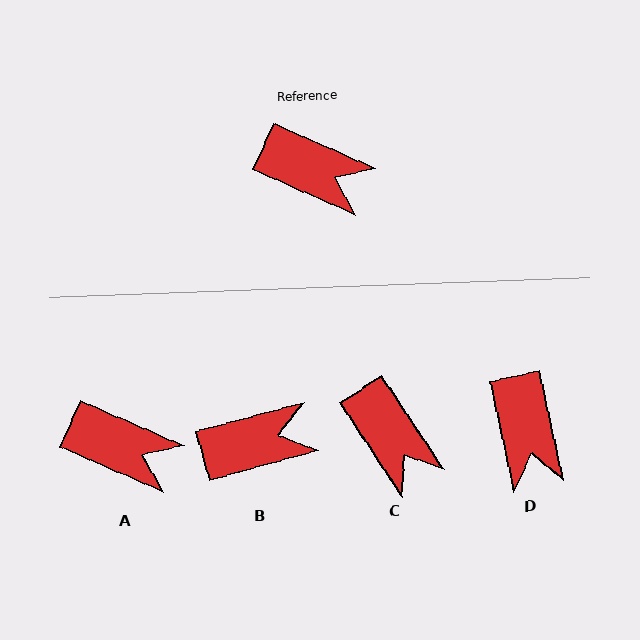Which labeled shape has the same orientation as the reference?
A.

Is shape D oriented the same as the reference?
No, it is off by about 54 degrees.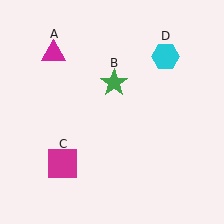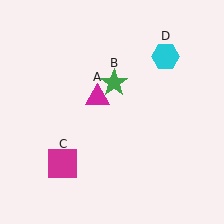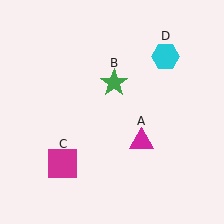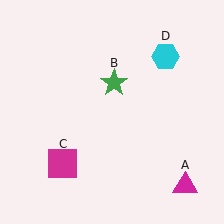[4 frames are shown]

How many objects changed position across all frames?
1 object changed position: magenta triangle (object A).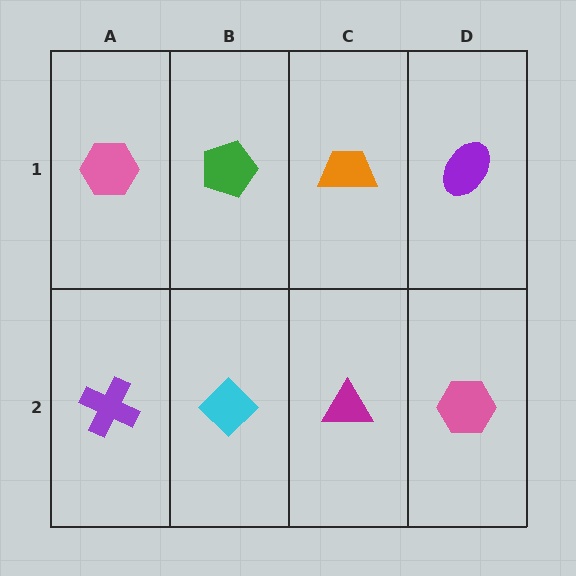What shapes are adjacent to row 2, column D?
A purple ellipse (row 1, column D), a magenta triangle (row 2, column C).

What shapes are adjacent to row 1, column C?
A magenta triangle (row 2, column C), a green pentagon (row 1, column B), a purple ellipse (row 1, column D).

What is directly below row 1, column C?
A magenta triangle.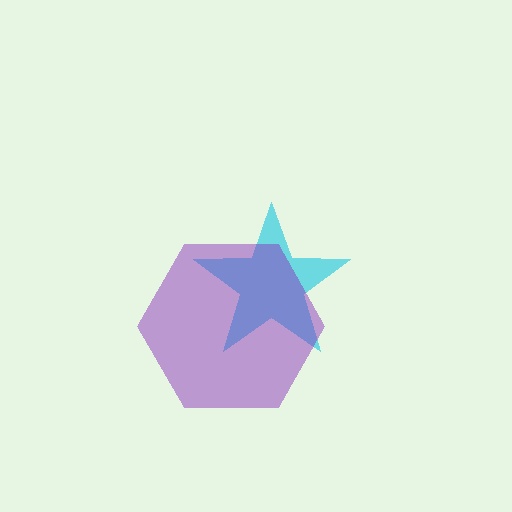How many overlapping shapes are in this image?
There are 2 overlapping shapes in the image.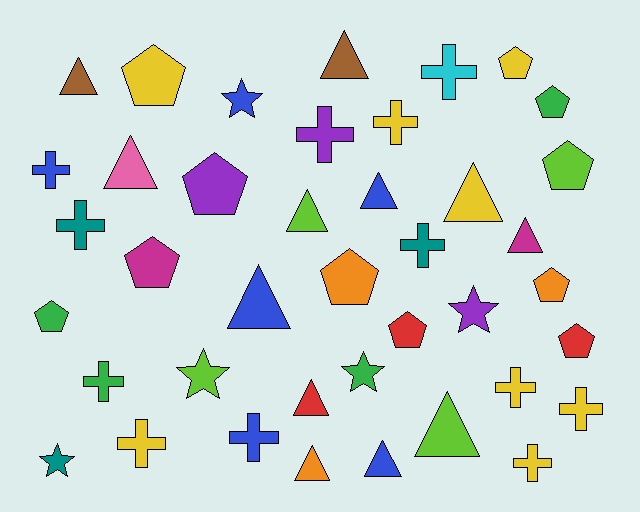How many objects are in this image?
There are 40 objects.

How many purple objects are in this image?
There are 3 purple objects.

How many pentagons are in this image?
There are 11 pentagons.